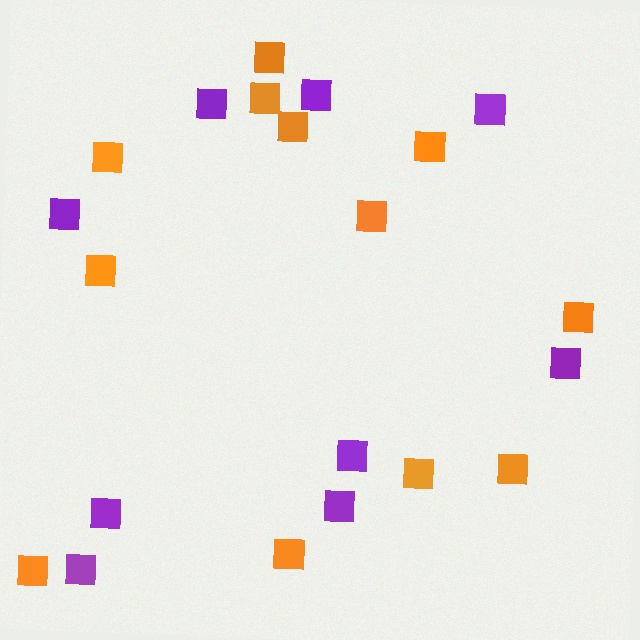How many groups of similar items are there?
There are 2 groups: one group of purple squares (9) and one group of orange squares (12).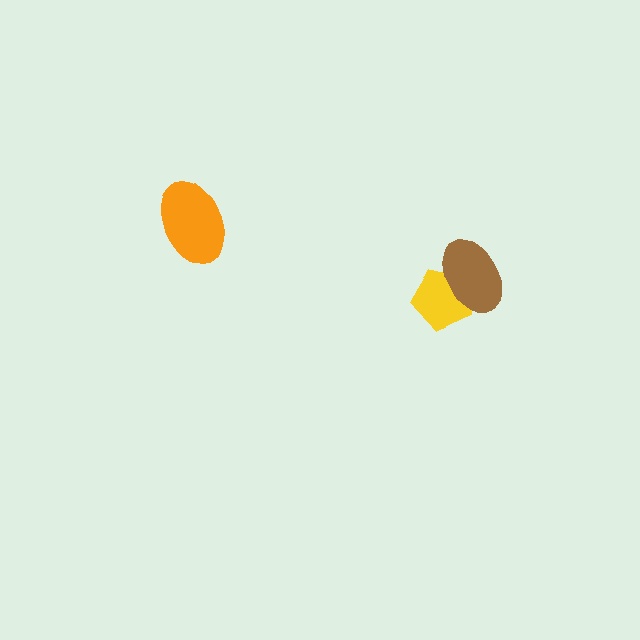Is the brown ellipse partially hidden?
No, no other shape covers it.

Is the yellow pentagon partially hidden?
Yes, it is partially covered by another shape.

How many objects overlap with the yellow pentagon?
1 object overlaps with the yellow pentagon.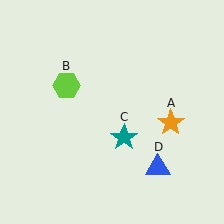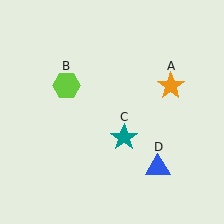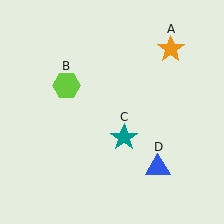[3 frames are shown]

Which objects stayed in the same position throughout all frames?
Lime hexagon (object B) and teal star (object C) and blue triangle (object D) remained stationary.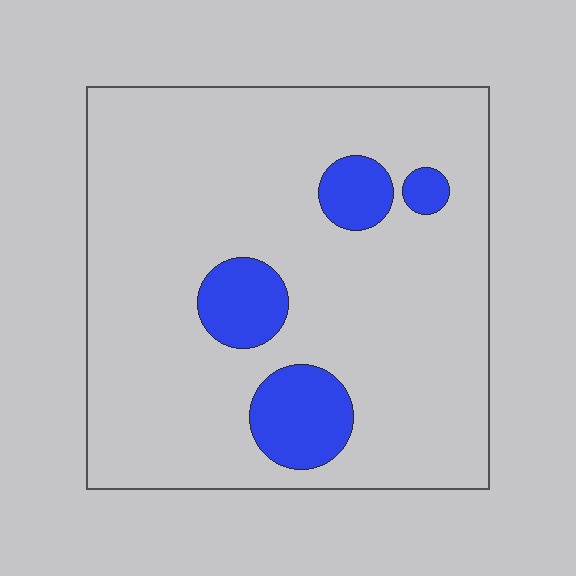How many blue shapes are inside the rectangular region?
4.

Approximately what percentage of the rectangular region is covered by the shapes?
Approximately 15%.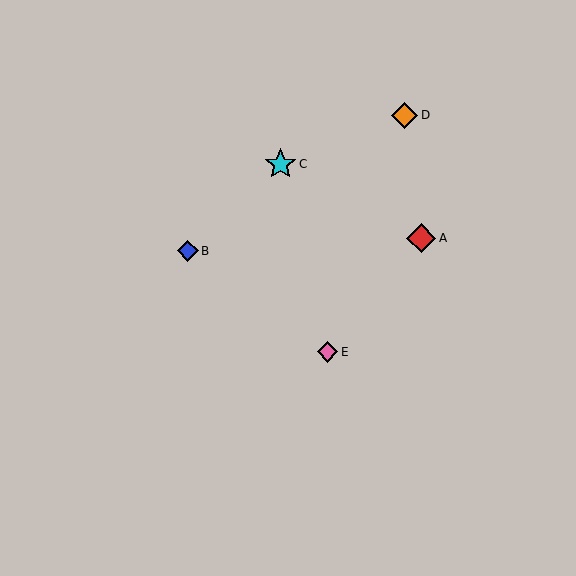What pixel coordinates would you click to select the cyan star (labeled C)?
Click at (281, 164) to select the cyan star C.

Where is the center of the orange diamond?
The center of the orange diamond is at (405, 115).